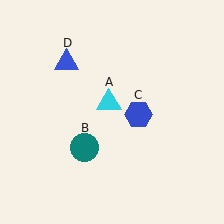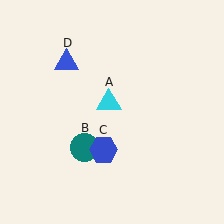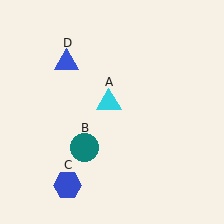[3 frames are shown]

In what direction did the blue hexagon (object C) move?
The blue hexagon (object C) moved down and to the left.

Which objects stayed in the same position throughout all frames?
Cyan triangle (object A) and teal circle (object B) and blue triangle (object D) remained stationary.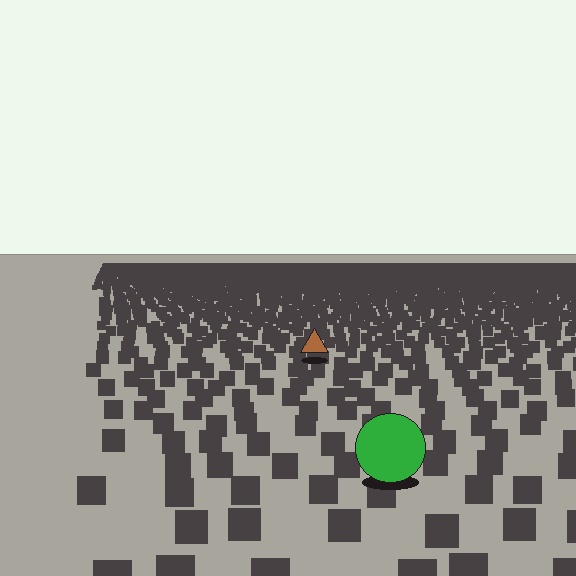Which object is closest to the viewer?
The green circle is closest. The texture marks near it are larger and more spread out.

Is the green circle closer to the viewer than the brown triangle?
Yes. The green circle is closer — you can tell from the texture gradient: the ground texture is coarser near it.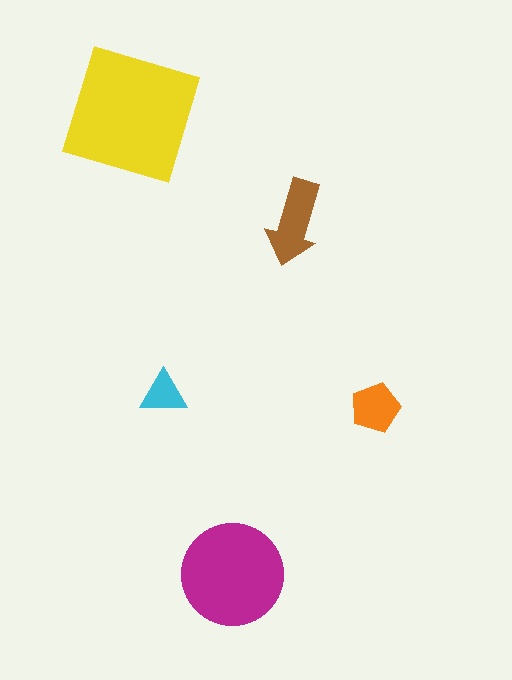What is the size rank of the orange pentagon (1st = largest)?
4th.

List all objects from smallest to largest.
The cyan triangle, the orange pentagon, the brown arrow, the magenta circle, the yellow square.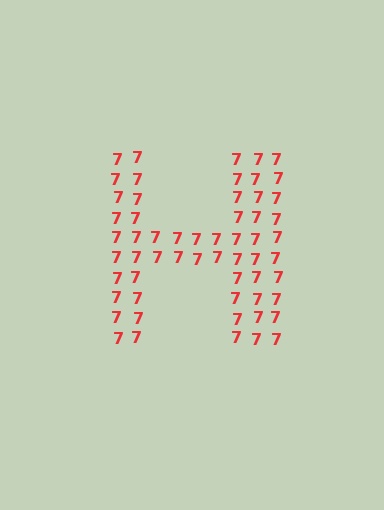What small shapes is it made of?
It is made of small digit 7's.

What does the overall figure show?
The overall figure shows the letter H.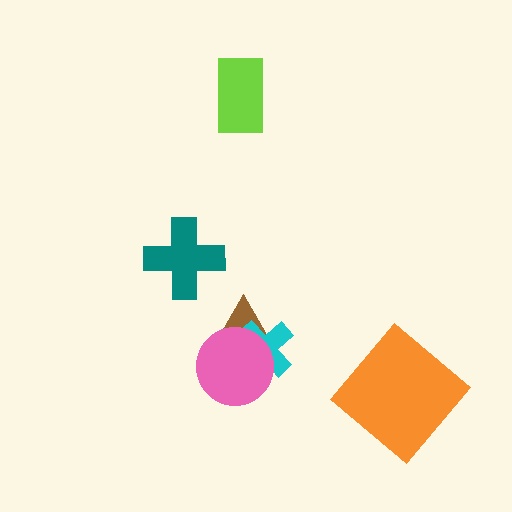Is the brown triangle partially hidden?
Yes, it is partially covered by another shape.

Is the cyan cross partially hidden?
Yes, it is partially covered by another shape.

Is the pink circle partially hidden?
No, no other shape covers it.